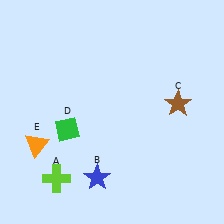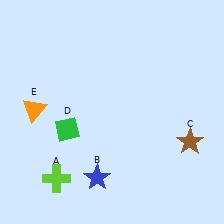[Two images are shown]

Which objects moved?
The objects that moved are: the brown star (C), the orange triangle (E).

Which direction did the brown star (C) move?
The brown star (C) moved down.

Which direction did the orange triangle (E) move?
The orange triangle (E) moved up.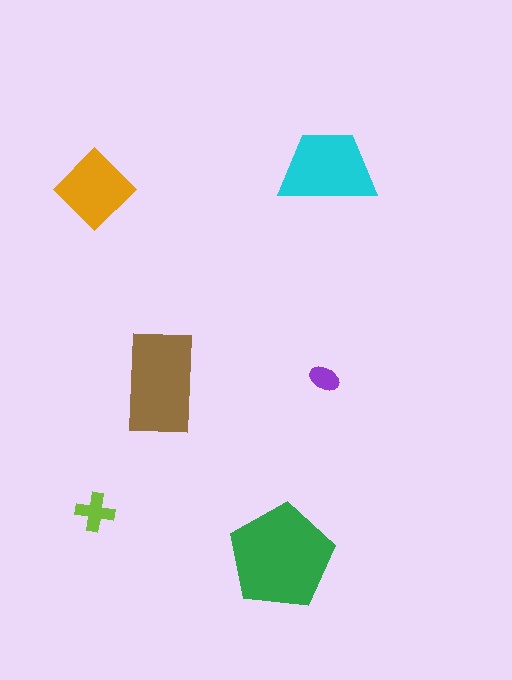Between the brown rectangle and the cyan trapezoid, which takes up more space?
The brown rectangle.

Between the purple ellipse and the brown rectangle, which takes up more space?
The brown rectangle.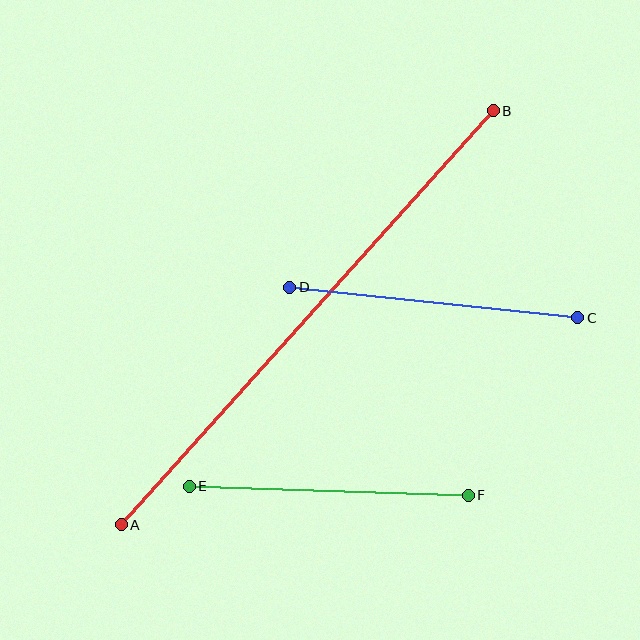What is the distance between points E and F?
The distance is approximately 279 pixels.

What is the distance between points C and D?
The distance is approximately 290 pixels.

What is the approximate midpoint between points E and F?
The midpoint is at approximately (329, 491) pixels.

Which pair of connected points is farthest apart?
Points A and B are farthest apart.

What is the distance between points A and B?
The distance is approximately 557 pixels.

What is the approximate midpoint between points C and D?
The midpoint is at approximately (434, 302) pixels.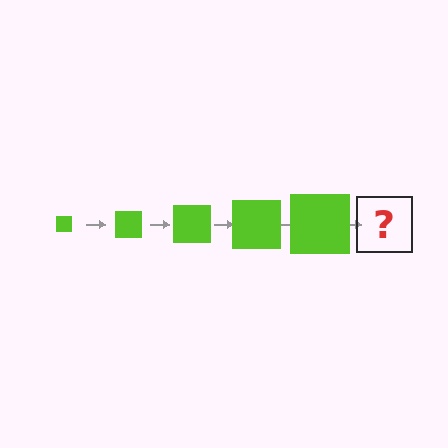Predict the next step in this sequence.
The next step is a lime square, larger than the previous one.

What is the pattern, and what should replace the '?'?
The pattern is that the square gets progressively larger each step. The '?' should be a lime square, larger than the previous one.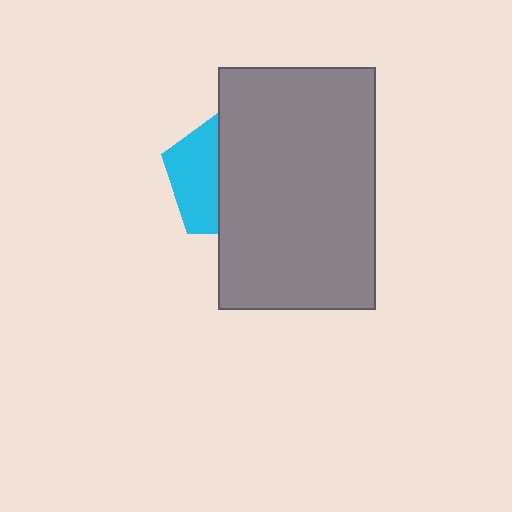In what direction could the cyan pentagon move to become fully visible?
The cyan pentagon could move left. That would shift it out from behind the gray rectangle entirely.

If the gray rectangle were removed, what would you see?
You would see the complete cyan pentagon.